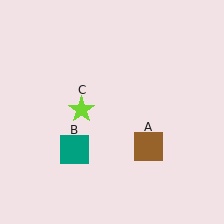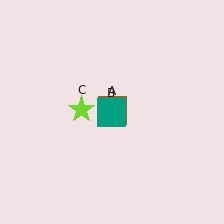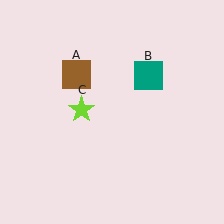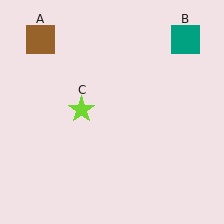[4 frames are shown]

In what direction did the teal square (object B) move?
The teal square (object B) moved up and to the right.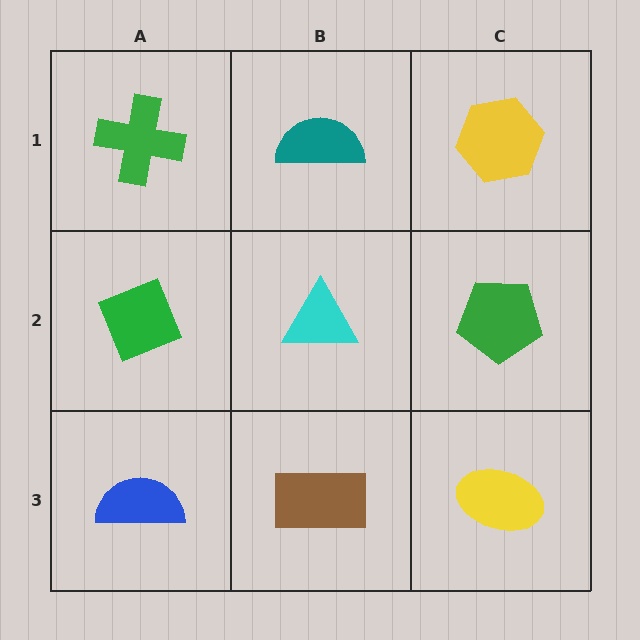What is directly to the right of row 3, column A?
A brown rectangle.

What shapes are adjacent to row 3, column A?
A green diamond (row 2, column A), a brown rectangle (row 3, column B).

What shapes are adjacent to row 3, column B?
A cyan triangle (row 2, column B), a blue semicircle (row 3, column A), a yellow ellipse (row 3, column C).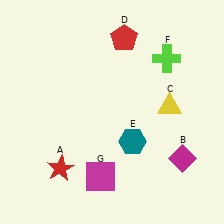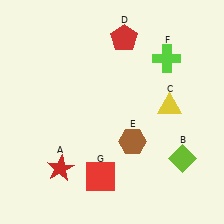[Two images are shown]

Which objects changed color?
B changed from magenta to lime. E changed from teal to brown. G changed from magenta to red.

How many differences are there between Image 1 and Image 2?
There are 3 differences between the two images.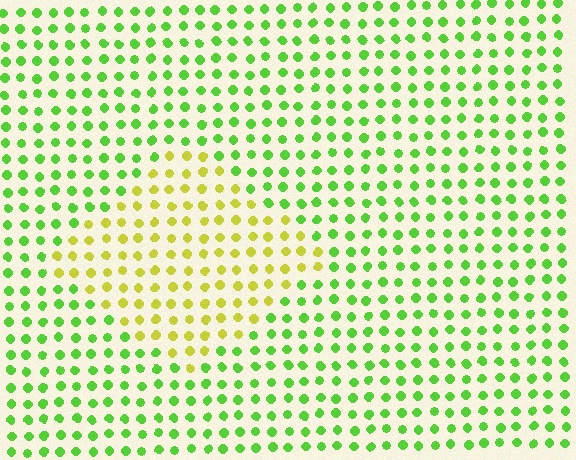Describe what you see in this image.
The image is filled with small lime elements in a uniform arrangement. A diamond-shaped region is visible where the elements are tinted to a slightly different hue, forming a subtle color boundary.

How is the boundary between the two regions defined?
The boundary is defined purely by a slight shift in hue (about 44 degrees). Spacing, size, and orientation are identical on both sides.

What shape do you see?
I see a diamond.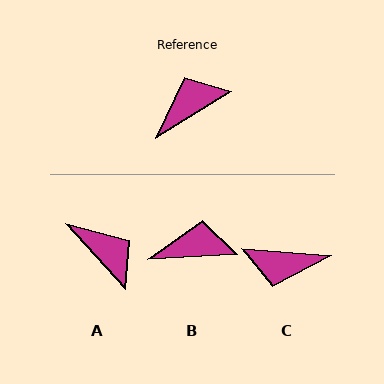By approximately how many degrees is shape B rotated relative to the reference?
Approximately 29 degrees clockwise.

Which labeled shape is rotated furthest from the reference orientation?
C, about 144 degrees away.